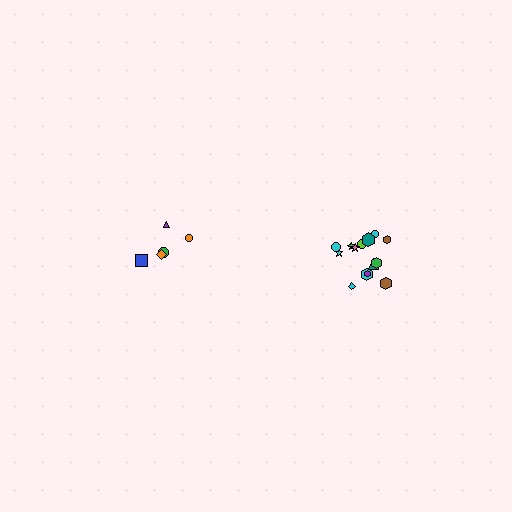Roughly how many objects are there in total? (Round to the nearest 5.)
Roughly 20 objects in total.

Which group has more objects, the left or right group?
The right group.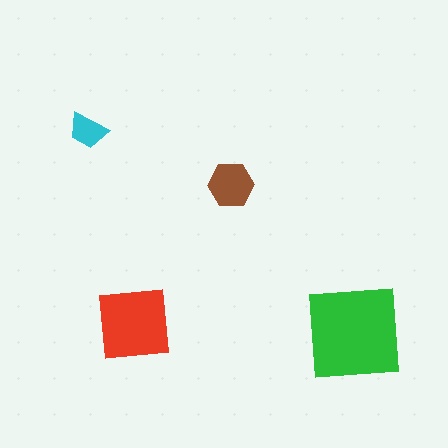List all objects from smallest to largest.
The cyan trapezoid, the brown hexagon, the red square, the green square.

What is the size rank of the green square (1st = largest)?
1st.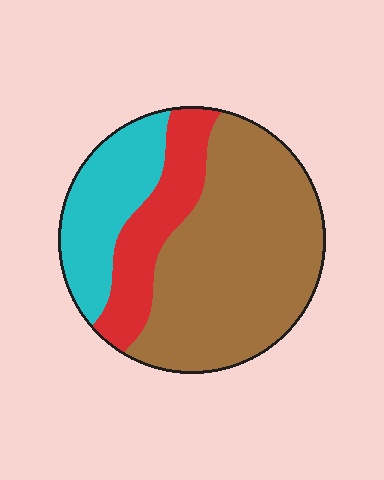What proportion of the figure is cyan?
Cyan takes up about one fifth (1/5) of the figure.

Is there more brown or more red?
Brown.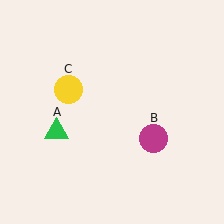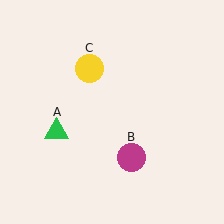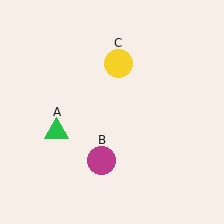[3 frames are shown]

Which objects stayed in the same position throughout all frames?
Green triangle (object A) remained stationary.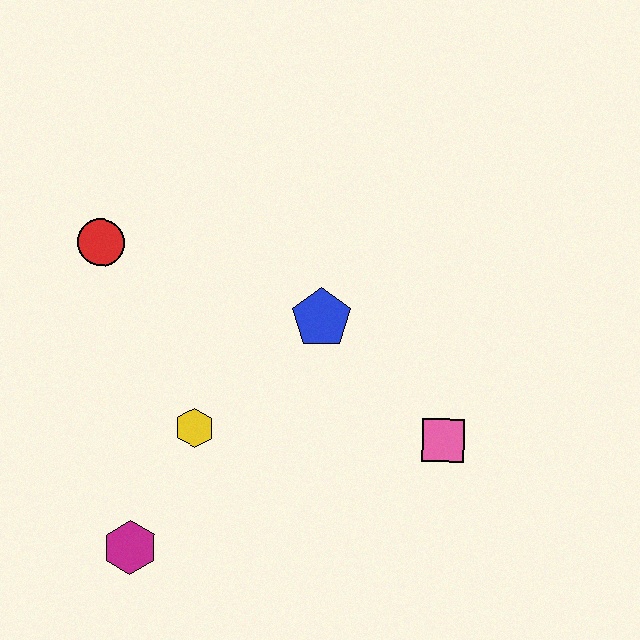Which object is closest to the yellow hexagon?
The magenta hexagon is closest to the yellow hexagon.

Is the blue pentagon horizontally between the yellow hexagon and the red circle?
No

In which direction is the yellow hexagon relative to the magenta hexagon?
The yellow hexagon is above the magenta hexagon.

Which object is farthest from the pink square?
The red circle is farthest from the pink square.